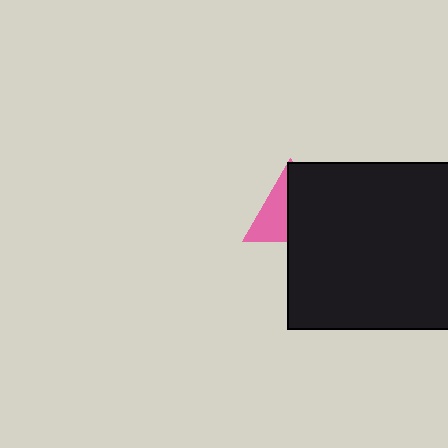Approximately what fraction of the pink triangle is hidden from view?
Roughly 56% of the pink triangle is hidden behind the black square.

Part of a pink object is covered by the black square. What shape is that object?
It is a triangle.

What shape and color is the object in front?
The object in front is a black square.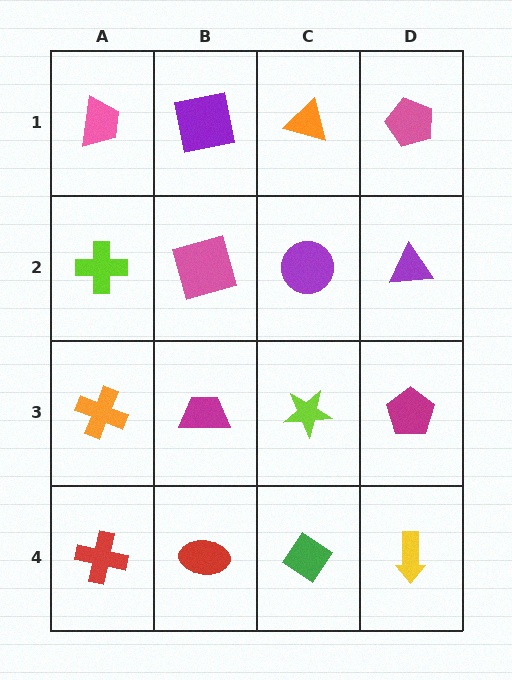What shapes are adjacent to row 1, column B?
A pink square (row 2, column B), a pink trapezoid (row 1, column A), an orange triangle (row 1, column C).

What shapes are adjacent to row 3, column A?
A lime cross (row 2, column A), a red cross (row 4, column A), a magenta trapezoid (row 3, column B).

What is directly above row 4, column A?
An orange cross.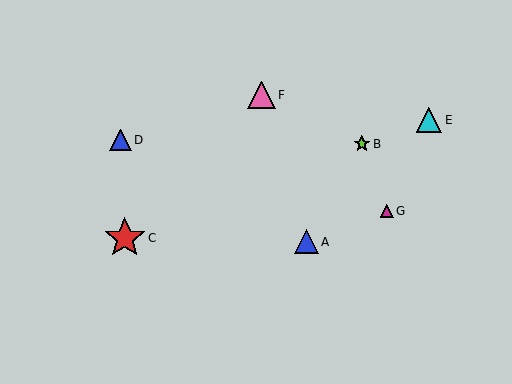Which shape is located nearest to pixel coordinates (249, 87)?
The pink triangle (labeled F) at (261, 95) is nearest to that location.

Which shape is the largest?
The red star (labeled C) is the largest.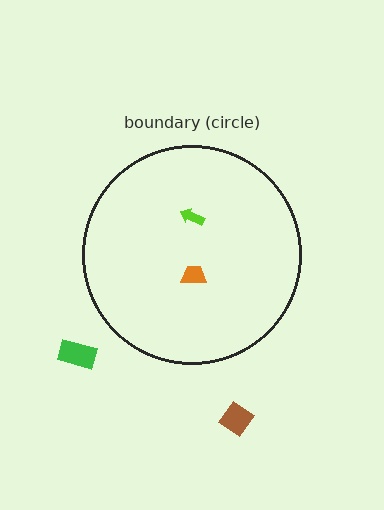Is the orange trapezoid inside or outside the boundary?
Inside.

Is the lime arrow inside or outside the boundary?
Inside.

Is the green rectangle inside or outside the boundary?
Outside.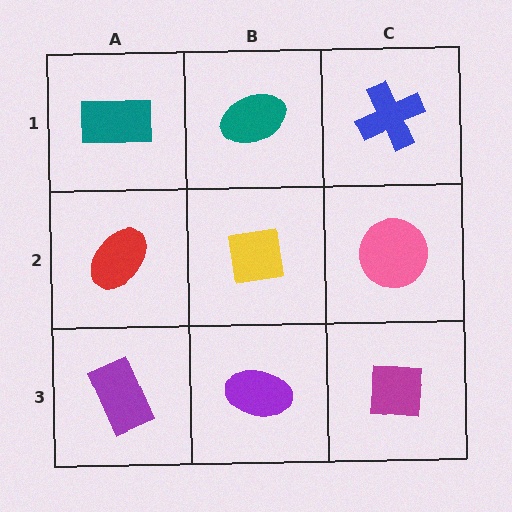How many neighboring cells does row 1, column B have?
3.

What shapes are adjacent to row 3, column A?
A red ellipse (row 2, column A), a purple ellipse (row 3, column B).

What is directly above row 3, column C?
A pink circle.